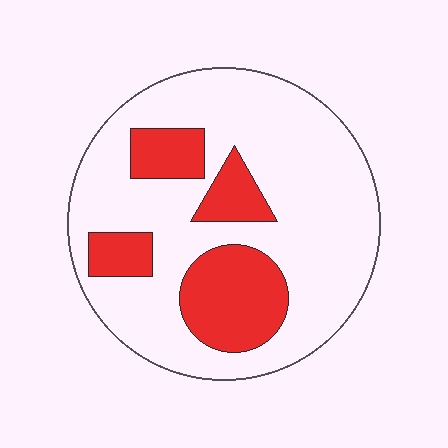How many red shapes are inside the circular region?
4.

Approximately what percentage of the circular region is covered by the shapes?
Approximately 25%.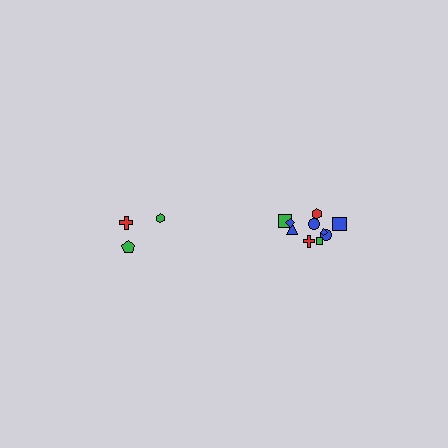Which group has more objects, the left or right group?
The right group.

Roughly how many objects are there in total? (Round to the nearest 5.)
Roughly 15 objects in total.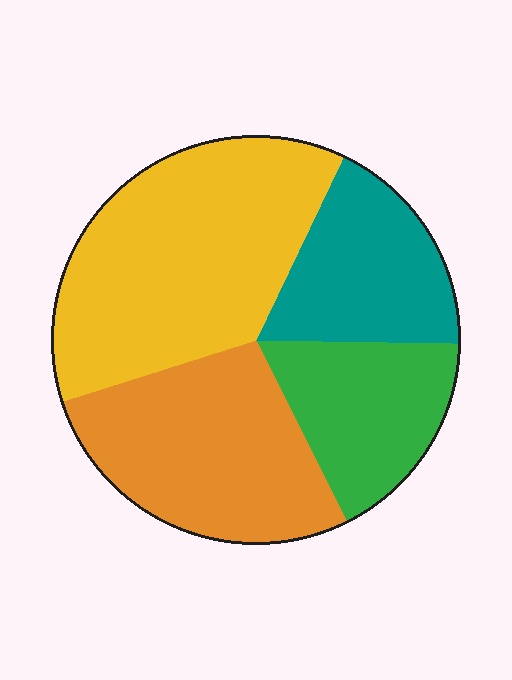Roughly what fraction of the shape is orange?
Orange takes up about one quarter (1/4) of the shape.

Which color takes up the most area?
Yellow, at roughly 35%.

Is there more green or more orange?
Orange.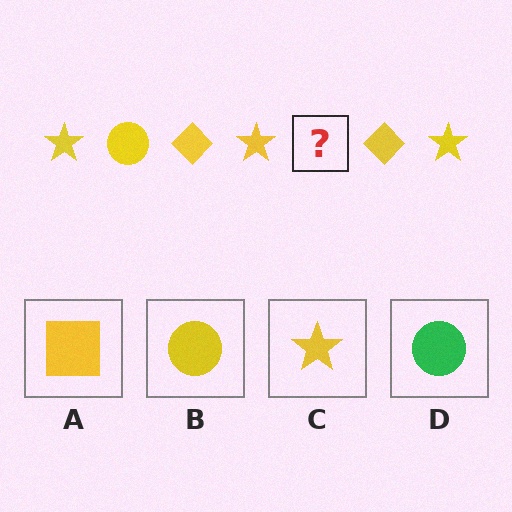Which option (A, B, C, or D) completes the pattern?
B.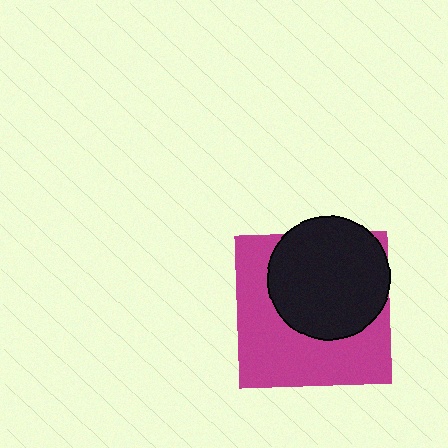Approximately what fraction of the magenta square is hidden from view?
Roughly 47% of the magenta square is hidden behind the black circle.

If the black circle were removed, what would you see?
You would see the complete magenta square.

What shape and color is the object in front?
The object in front is a black circle.